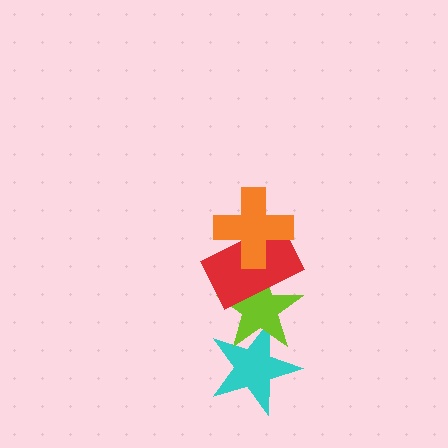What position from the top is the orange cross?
The orange cross is 1st from the top.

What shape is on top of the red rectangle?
The orange cross is on top of the red rectangle.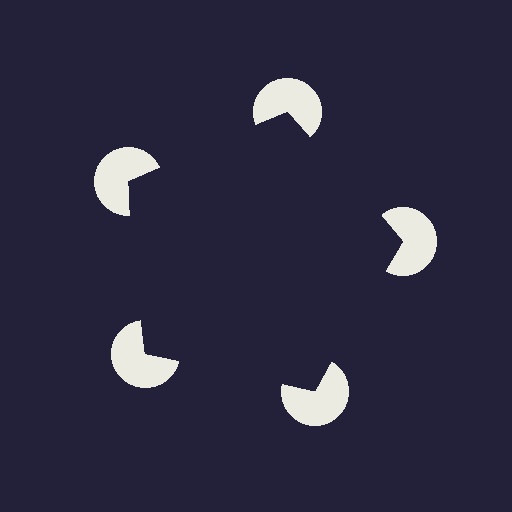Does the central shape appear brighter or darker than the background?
It typically appears slightly darker than the background, even though no actual brightness change is drawn.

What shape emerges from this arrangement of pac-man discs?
An illusory pentagon — its edges are inferred from the aligned wedge cuts in the pac-man discs, not physically drawn.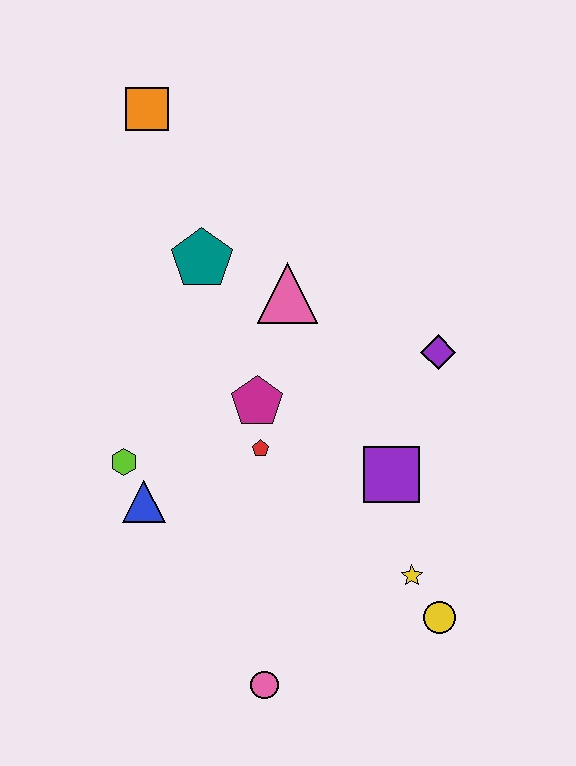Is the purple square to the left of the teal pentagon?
No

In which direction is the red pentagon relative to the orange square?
The red pentagon is below the orange square.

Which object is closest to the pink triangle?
The teal pentagon is closest to the pink triangle.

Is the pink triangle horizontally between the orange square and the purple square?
Yes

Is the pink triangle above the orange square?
No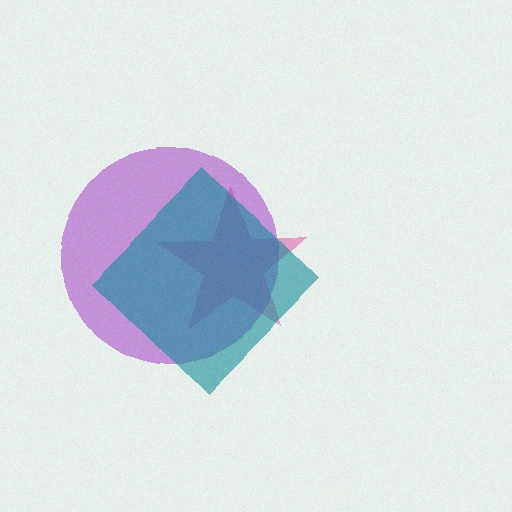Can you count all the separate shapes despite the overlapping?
Yes, there are 3 separate shapes.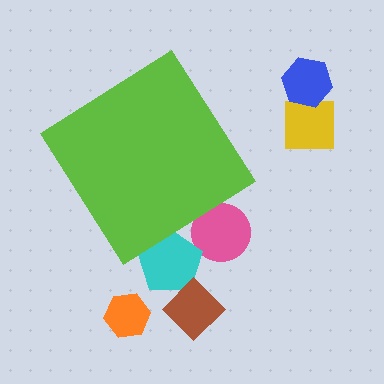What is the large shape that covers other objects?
A lime diamond.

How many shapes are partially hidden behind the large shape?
2 shapes are partially hidden.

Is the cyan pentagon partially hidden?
Yes, the cyan pentagon is partially hidden behind the lime diamond.